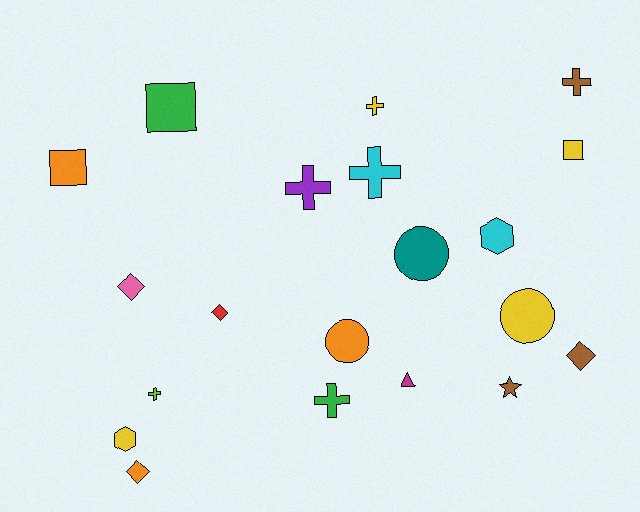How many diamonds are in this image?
There are 4 diamonds.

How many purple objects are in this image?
There is 1 purple object.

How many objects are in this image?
There are 20 objects.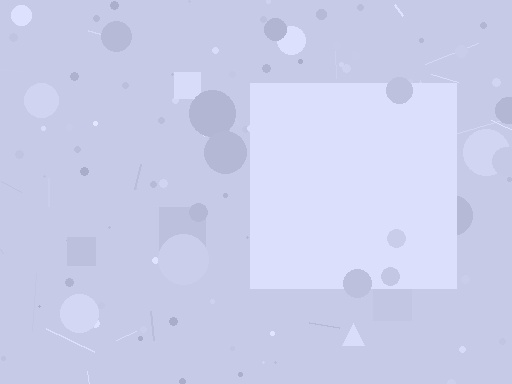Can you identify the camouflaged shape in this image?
The camouflaged shape is a square.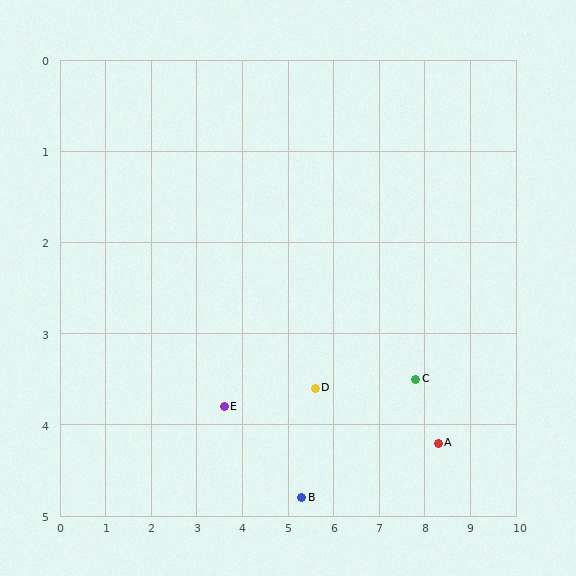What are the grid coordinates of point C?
Point C is at approximately (7.8, 3.5).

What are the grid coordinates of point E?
Point E is at approximately (3.6, 3.8).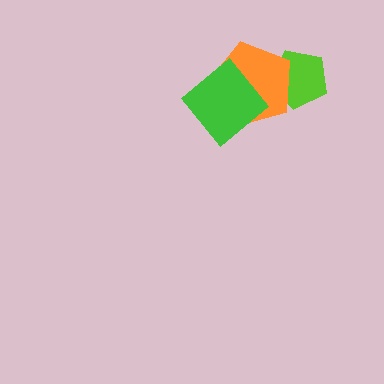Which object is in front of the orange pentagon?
The green diamond is in front of the orange pentagon.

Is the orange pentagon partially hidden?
Yes, it is partially covered by another shape.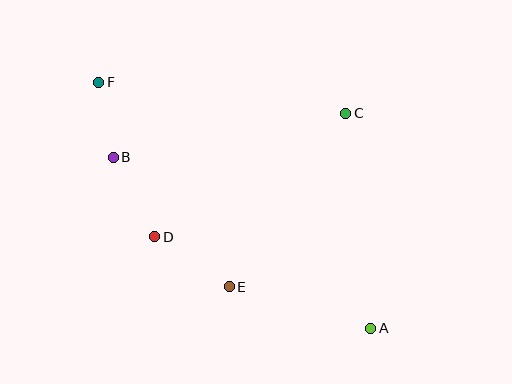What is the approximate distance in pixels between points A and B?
The distance between A and B is approximately 309 pixels.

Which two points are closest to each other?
Points B and F are closest to each other.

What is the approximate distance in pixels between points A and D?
The distance between A and D is approximately 235 pixels.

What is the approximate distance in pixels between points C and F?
The distance between C and F is approximately 249 pixels.